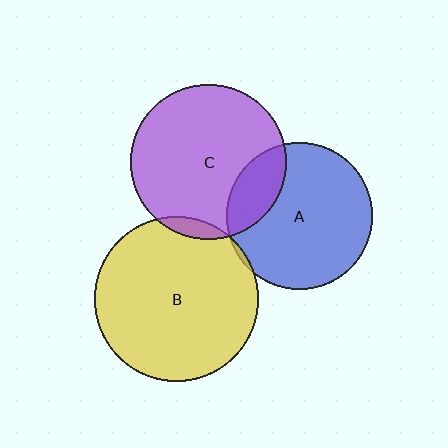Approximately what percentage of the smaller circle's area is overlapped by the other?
Approximately 5%.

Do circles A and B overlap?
Yes.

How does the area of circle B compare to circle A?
Approximately 1.3 times.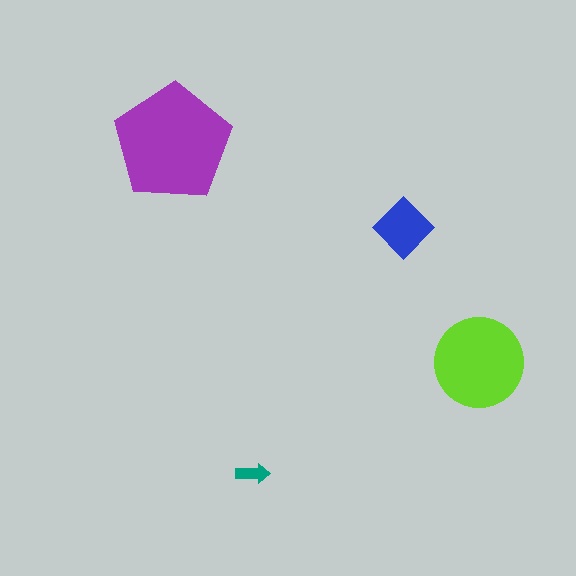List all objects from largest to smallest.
The purple pentagon, the lime circle, the blue diamond, the teal arrow.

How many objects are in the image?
There are 4 objects in the image.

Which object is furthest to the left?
The purple pentagon is leftmost.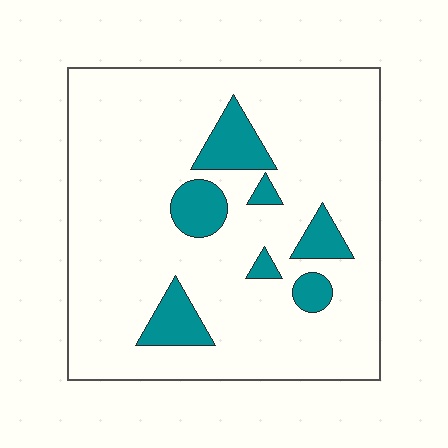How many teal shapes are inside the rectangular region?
7.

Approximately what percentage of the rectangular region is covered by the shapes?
Approximately 15%.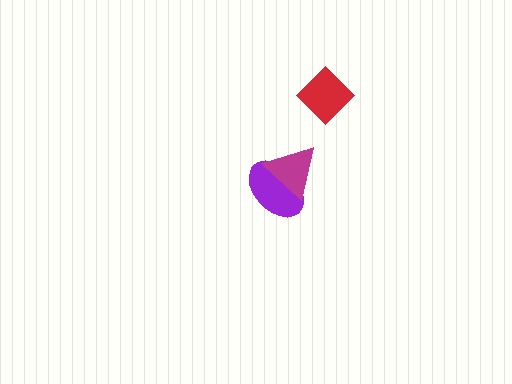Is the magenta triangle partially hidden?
No, no other shape covers it.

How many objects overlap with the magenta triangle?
1 object overlaps with the magenta triangle.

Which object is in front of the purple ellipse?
The magenta triangle is in front of the purple ellipse.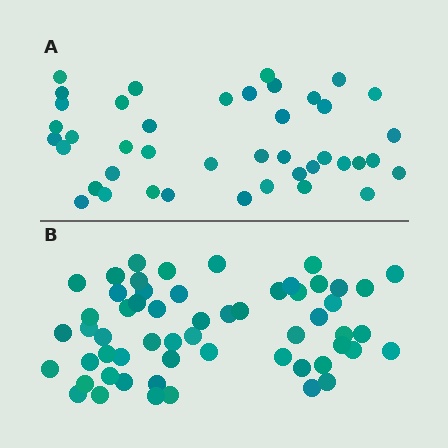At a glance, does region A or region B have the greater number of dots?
Region B (the bottom region) has more dots.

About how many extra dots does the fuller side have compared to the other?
Region B has approximately 15 more dots than region A.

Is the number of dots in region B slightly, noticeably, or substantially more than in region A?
Region B has noticeably more, but not dramatically so. The ratio is roughly 1.4 to 1.